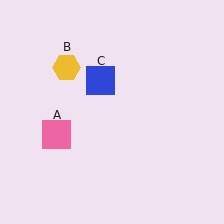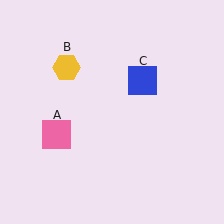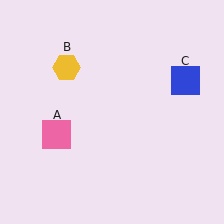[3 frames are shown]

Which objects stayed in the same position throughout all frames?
Pink square (object A) and yellow hexagon (object B) remained stationary.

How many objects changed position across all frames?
1 object changed position: blue square (object C).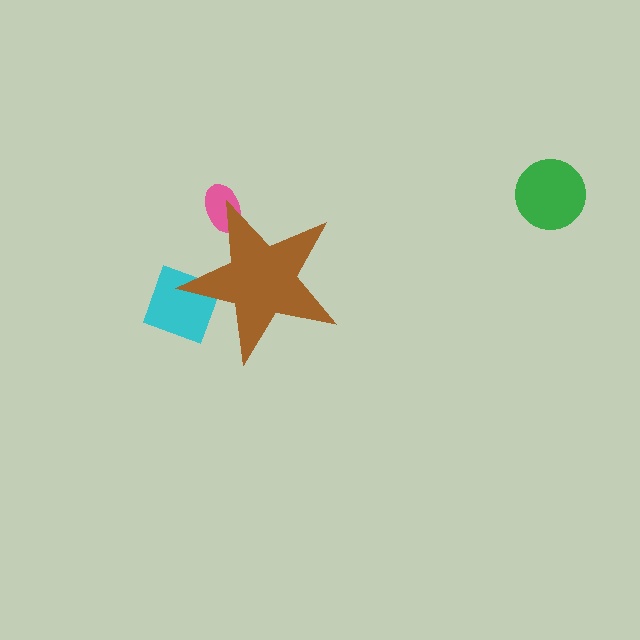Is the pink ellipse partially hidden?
Yes, the pink ellipse is partially hidden behind the brown star.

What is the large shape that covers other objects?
A brown star.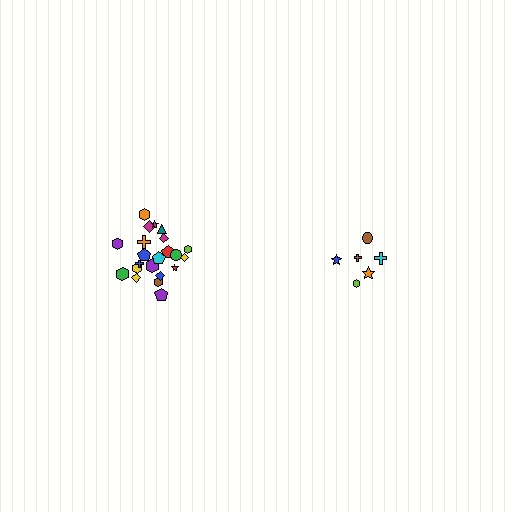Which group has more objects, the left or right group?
The left group.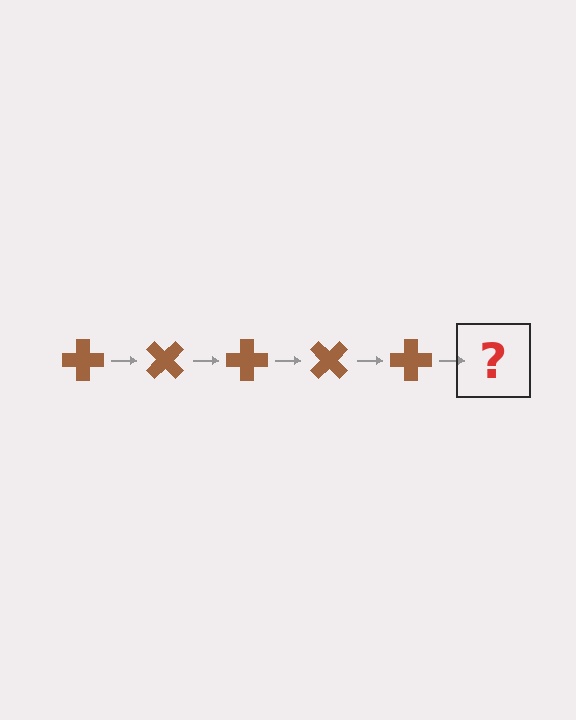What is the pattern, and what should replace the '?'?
The pattern is that the cross rotates 45 degrees each step. The '?' should be a brown cross rotated 225 degrees.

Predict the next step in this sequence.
The next step is a brown cross rotated 225 degrees.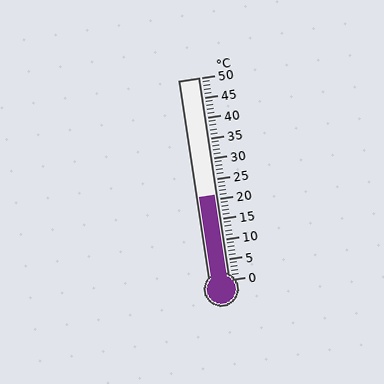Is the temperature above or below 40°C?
The temperature is below 40°C.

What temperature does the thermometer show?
The thermometer shows approximately 21°C.